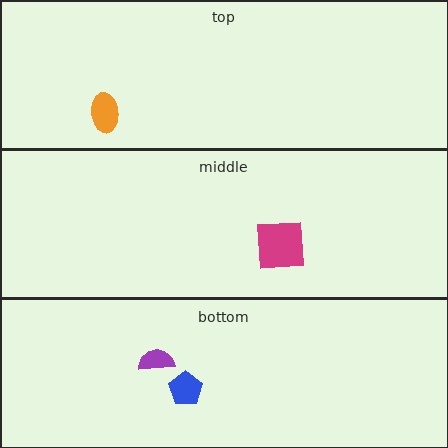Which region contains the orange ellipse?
The top region.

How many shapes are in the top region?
1.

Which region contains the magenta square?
The middle region.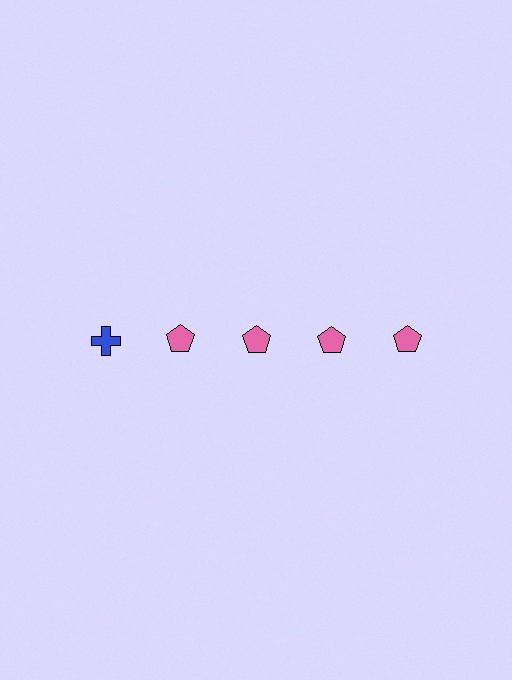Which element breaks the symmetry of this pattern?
The blue cross in the top row, leftmost column breaks the symmetry. All other shapes are pink pentagons.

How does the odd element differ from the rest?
It differs in both color (blue instead of pink) and shape (cross instead of pentagon).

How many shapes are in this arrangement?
There are 5 shapes arranged in a grid pattern.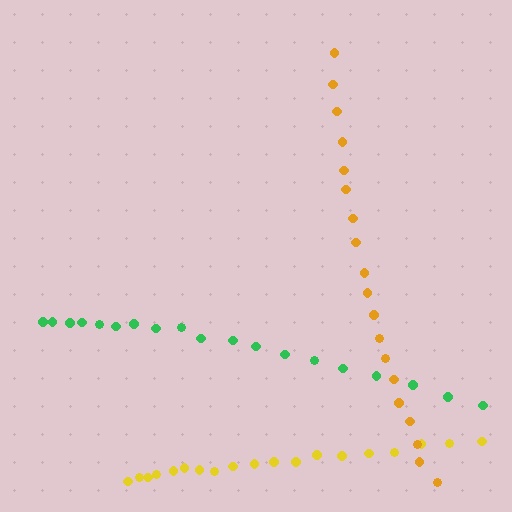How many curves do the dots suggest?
There are 3 distinct paths.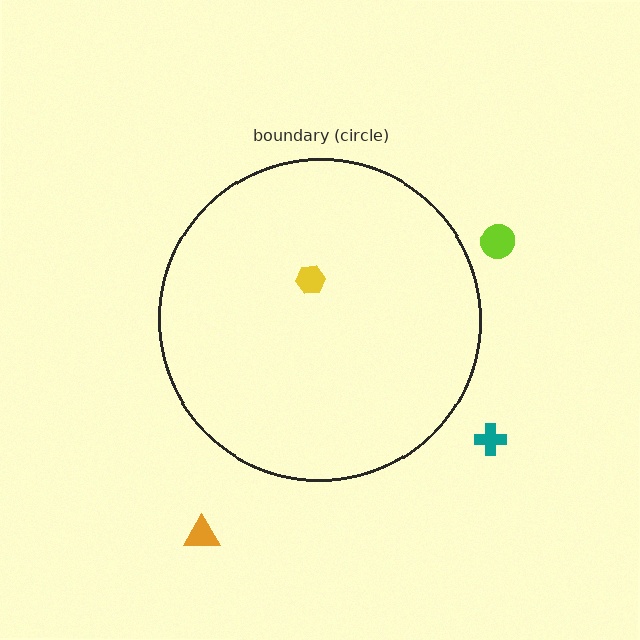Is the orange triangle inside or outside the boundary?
Outside.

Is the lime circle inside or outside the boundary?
Outside.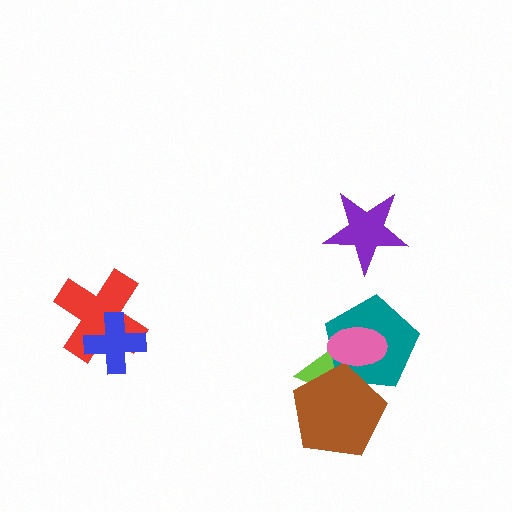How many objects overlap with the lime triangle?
3 objects overlap with the lime triangle.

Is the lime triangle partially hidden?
Yes, it is partially covered by another shape.